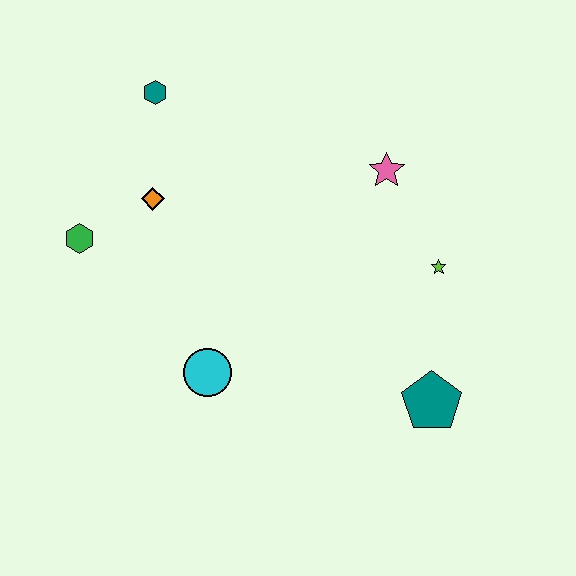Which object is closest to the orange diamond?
The green hexagon is closest to the orange diamond.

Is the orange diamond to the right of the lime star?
No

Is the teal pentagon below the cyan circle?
Yes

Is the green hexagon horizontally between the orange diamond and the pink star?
No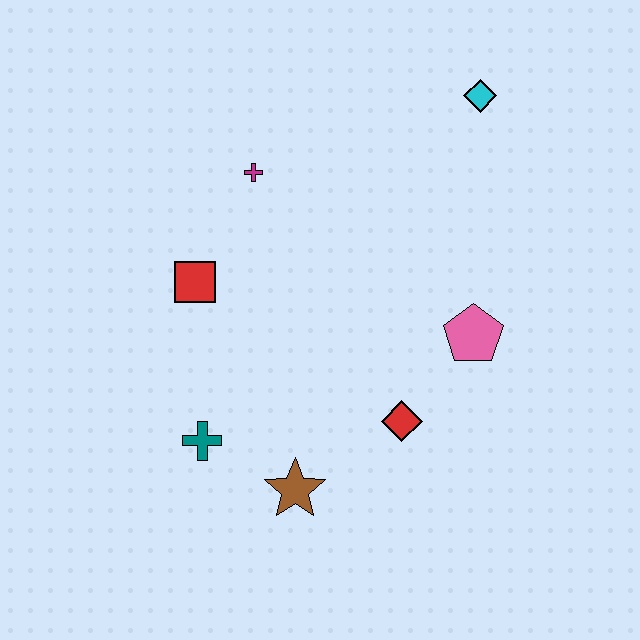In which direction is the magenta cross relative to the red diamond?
The magenta cross is above the red diamond.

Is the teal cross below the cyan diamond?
Yes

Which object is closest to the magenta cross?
The red square is closest to the magenta cross.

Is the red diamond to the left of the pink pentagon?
Yes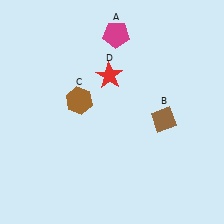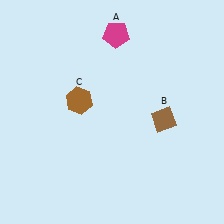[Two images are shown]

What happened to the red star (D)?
The red star (D) was removed in Image 2. It was in the top-left area of Image 1.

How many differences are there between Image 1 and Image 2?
There is 1 difference between the two images.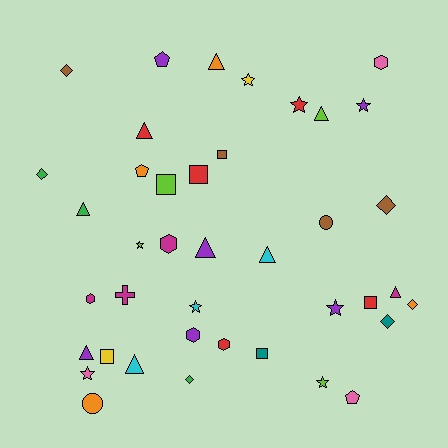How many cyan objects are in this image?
There are 3 cyan objects.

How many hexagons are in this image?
There are 5 hexagons.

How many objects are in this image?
There are 40 objects.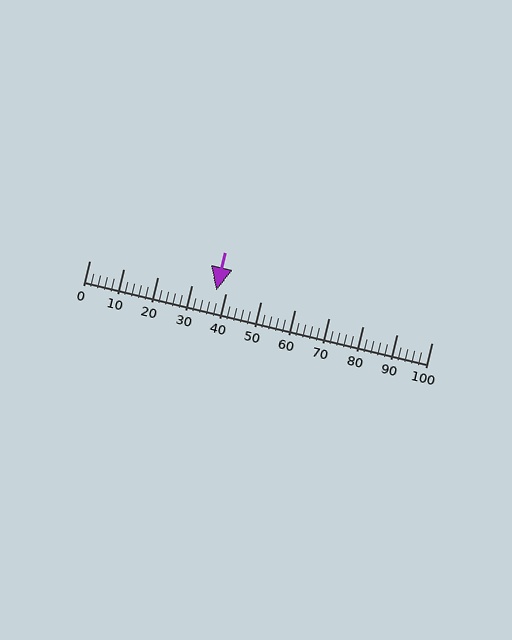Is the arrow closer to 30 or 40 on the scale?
The arrow is closer to 40.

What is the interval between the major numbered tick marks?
The major tick marks are spaced 10 units apart.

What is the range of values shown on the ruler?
The ruler shows values from 0 to 100.